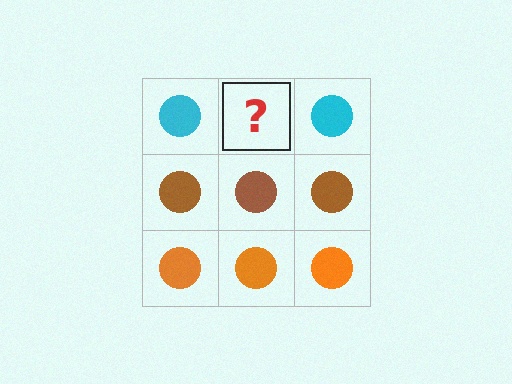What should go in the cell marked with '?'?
The missing cell should contain a cyan circle.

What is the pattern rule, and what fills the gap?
The rule is that each row has a consistent color. The gap should be filled with a cyan circle.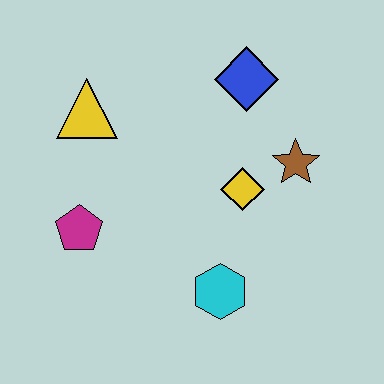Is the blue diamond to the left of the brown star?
Yes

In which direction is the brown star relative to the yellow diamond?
The brown star is to the right of the yellow diamond.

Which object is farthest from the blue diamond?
The magenta pentagon is farthest from the blue diamond.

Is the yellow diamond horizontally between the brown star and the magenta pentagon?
Yes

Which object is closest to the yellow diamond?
The brown star is closest to the yellow diamond.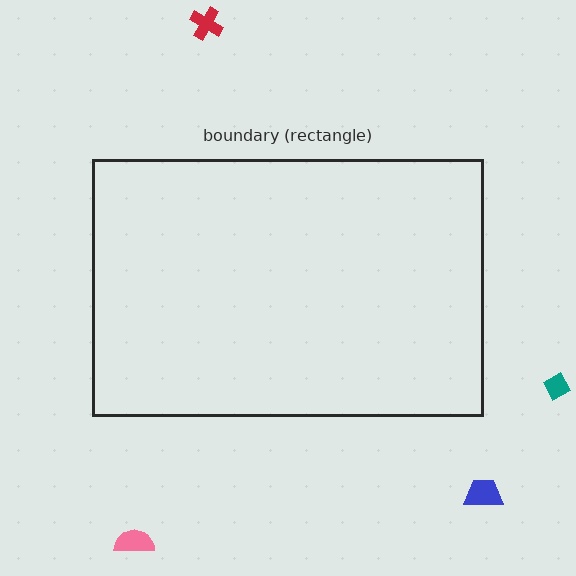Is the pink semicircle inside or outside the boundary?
Outside.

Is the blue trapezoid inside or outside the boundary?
Outside.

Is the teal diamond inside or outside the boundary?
Outside.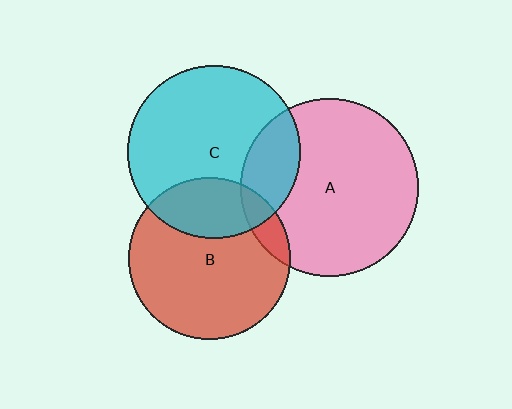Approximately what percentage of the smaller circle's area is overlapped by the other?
Approximately 25%.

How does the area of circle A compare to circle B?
Approximately 1.2 times.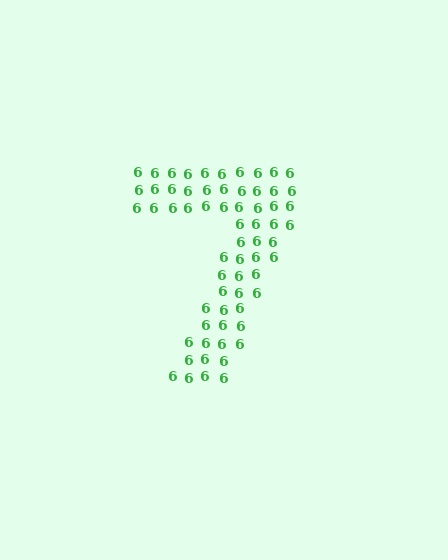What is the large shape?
The large shape is the digit 7.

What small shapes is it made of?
It is made of small digit 6's.